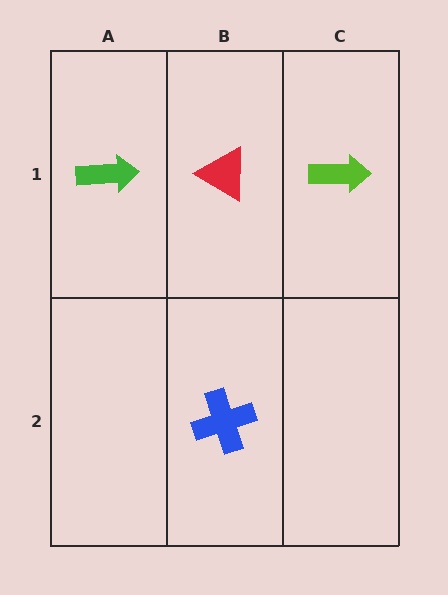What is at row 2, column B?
A blue cross.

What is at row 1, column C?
A lime arrow.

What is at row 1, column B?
A red triangle.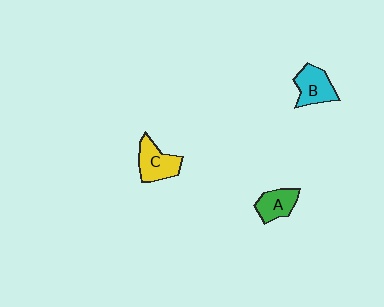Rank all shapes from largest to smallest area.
From largest to smallest: C (yellow), B (cyan), A (green).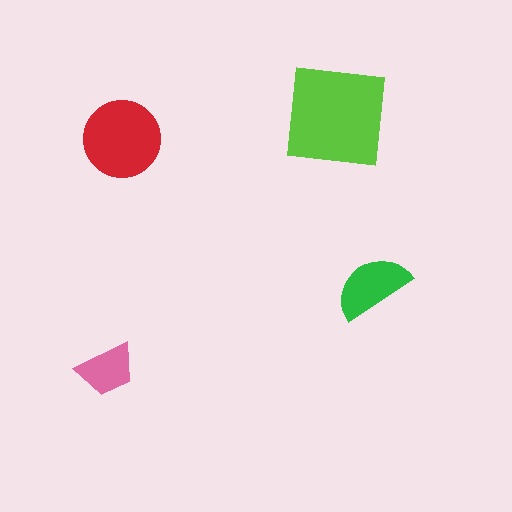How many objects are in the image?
There are 4 objects in the image.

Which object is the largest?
The lime square.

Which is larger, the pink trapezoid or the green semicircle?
The green semicircle.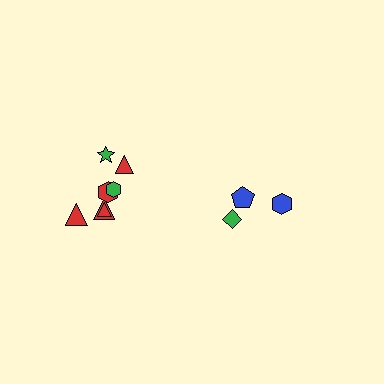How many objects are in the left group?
There are 7 objects.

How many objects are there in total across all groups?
There are 10 objects.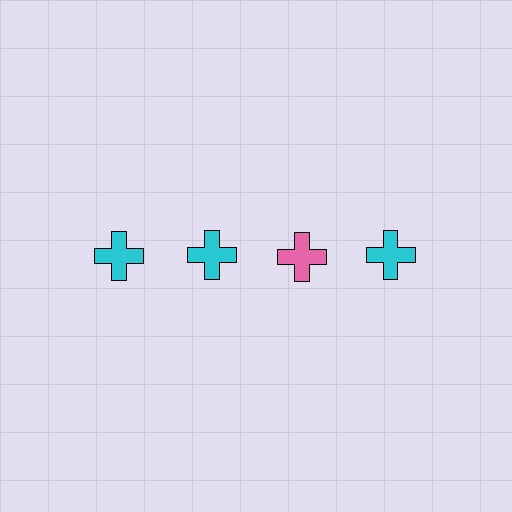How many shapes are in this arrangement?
There are 4 shapes arranged in a grid pattern.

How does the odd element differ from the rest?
It has a different color: pink instead of cyan.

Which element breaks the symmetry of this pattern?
The pink cross in the top row, center column breaks the symmetry. All other shapes are cyan crosses.